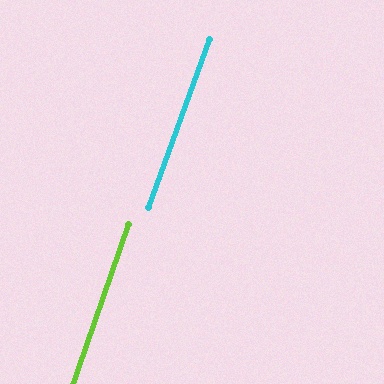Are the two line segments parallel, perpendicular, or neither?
Parallel — their directions differ by only 0.8°.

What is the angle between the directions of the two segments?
Approximately 1 degree.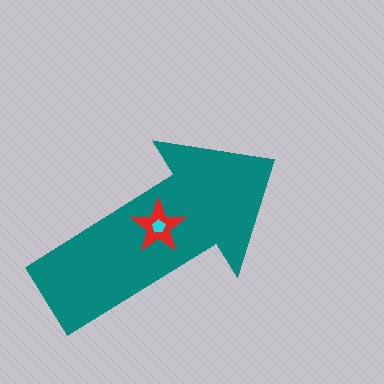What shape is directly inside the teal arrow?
The red star.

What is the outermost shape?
The teal arrow.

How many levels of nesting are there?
3.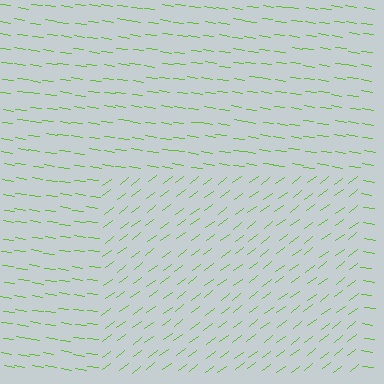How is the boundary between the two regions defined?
The boundary is defined purely by a change in line orientation (approximately 45 degrees difference). All lines are the same color and thickness.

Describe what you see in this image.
The image is filled with small lime line segments. A rectangle region in the image has lines oriented differently from the surrounding lines, creating a visible texture boundary.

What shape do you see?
I see a rectangle.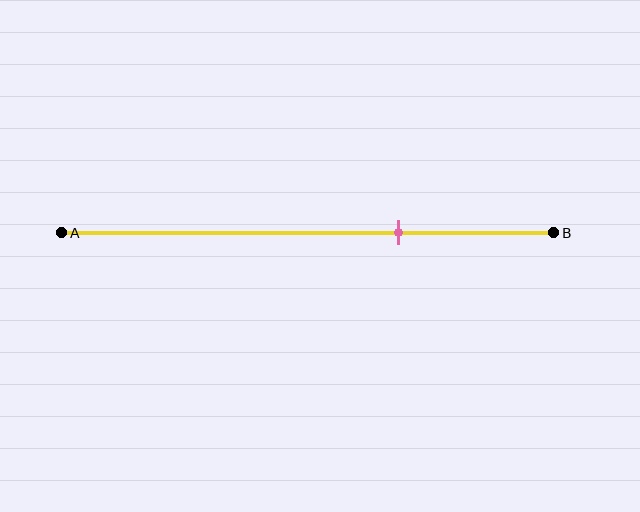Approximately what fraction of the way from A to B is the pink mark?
The pink mark is approximately 70% of the way from A to B.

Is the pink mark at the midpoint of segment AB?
No, the mark is at about 70% from A, not at the 50% midpoint.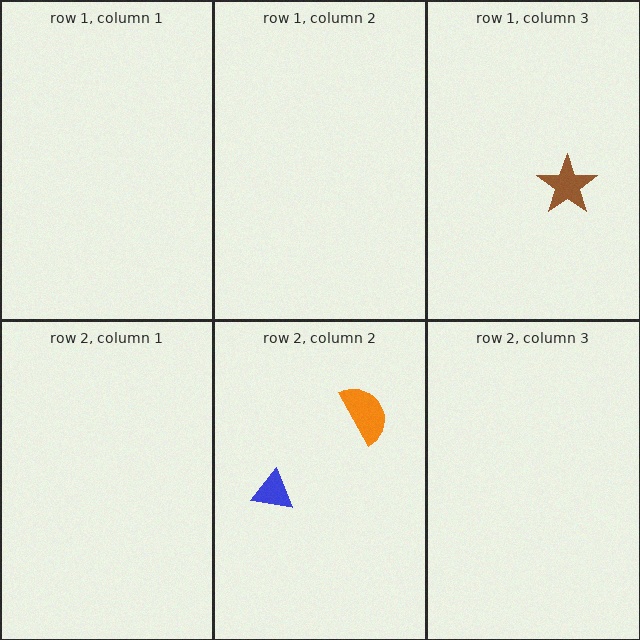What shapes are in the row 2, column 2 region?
The orange semicircle, the blue triangle.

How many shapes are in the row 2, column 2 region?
2.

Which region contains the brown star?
The row 1, column 3 region.